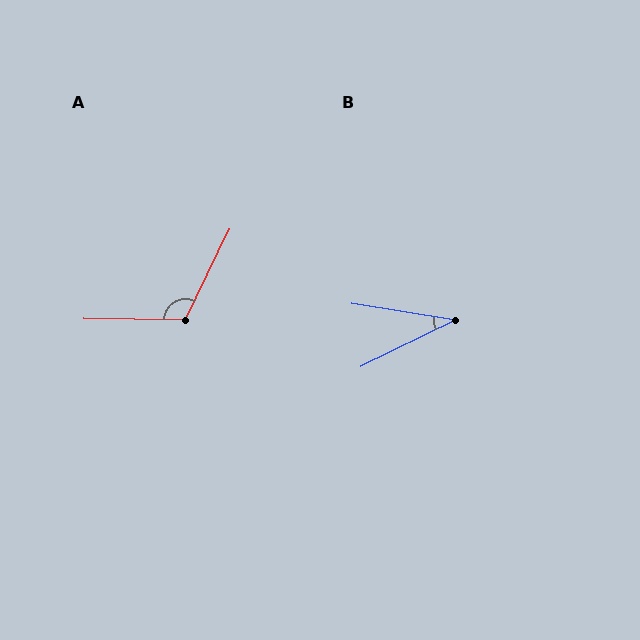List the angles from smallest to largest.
B (35°), A (115°).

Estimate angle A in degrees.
Approximately 115 degrees.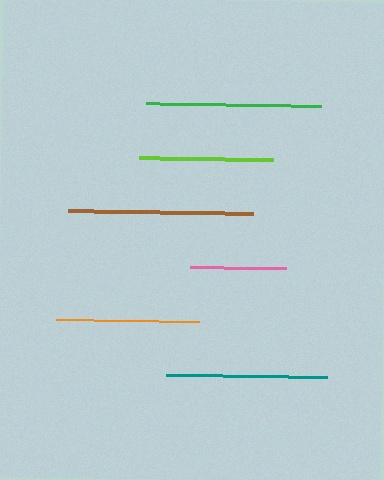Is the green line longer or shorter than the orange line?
The green line is longer than the orange line.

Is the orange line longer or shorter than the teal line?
The teal line is longer than the orange line.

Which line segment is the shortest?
The pink line is the shortest at approximately 96 pixels.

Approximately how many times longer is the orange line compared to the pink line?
The orange line is approximately 1.5 times the length of the pink line.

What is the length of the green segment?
The green segment is approximately 175 pixels long.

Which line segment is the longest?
The brown line is the longest at approximately 186 pixels.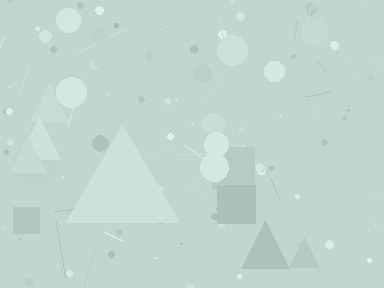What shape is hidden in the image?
A triangle is hidden in the image.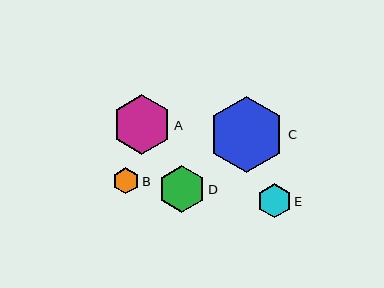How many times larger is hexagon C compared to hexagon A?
Hexagon C is approximately 1.3 times the size of hexagon A.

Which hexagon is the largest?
Hexagon C is the largest with a size of approximately 76 pixels.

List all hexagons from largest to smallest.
From largest to smallest: C, A, D, E, B.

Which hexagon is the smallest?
Hexagon B is the smallest with a size of approximately 26 pixels.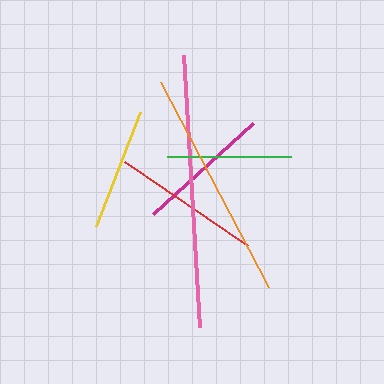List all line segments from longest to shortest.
From longest to shortest: pink, orange, red, magenta, green, yellow.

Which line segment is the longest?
The pink line is the longest at approximately 272 pixels.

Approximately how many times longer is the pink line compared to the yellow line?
The pink line is approximately 2.2 times the length of the yellow line.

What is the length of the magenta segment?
The magenta segment is approximately 135 pixels long.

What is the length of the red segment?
The red segment is approximately 149 pixels long.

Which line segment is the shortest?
The yellow line is the shortest at approximately 122 pixels.